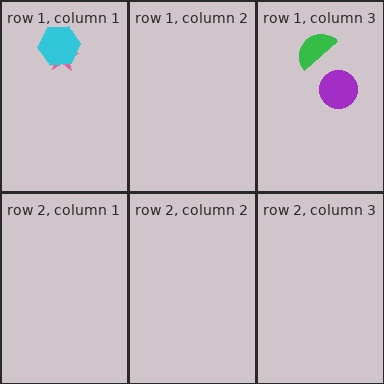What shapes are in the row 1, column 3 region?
The purple circle, the green semicircle.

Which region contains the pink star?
The row 1, column 1 region.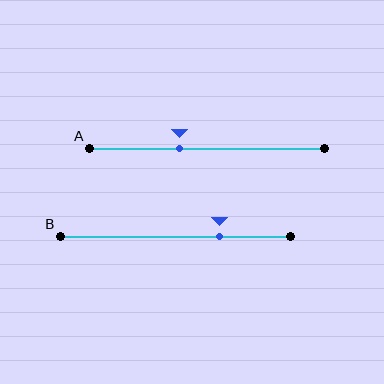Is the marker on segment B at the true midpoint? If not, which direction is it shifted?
No, the marker on segment B is shifted to the right by about 19% of the segment length.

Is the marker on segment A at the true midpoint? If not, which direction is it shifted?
No, the marker on segment A is shifted to the left by about 12% of the segment length.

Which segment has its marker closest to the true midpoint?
Segment A has its marker closest to the true midpoint.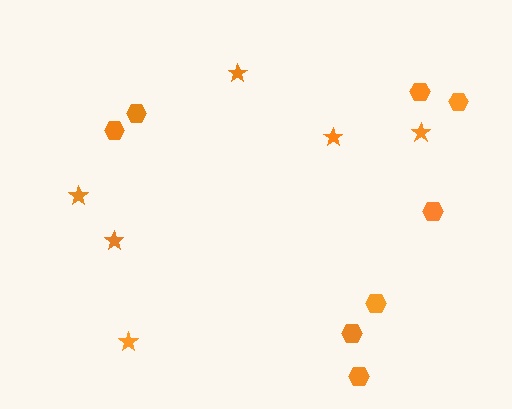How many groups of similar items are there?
There are 2 groups: one group of stars (6) and one group of hexagons (8).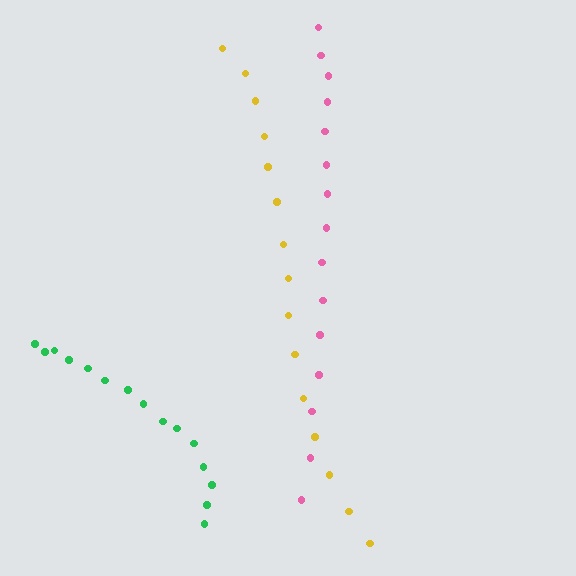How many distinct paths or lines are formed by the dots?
There are 3 distinct paths.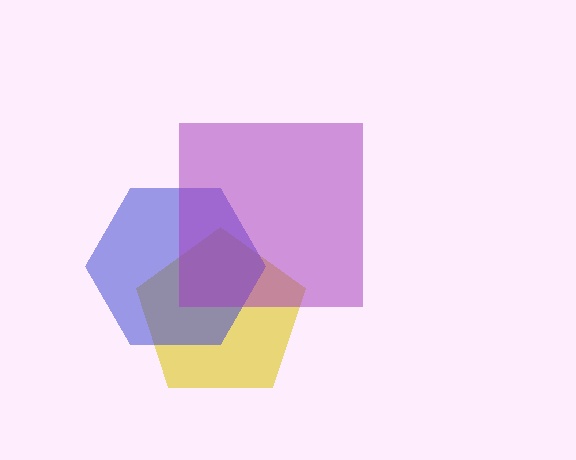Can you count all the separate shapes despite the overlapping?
Yes, there are 3 separate shapes.